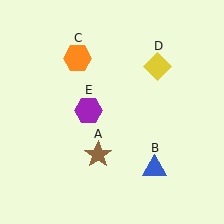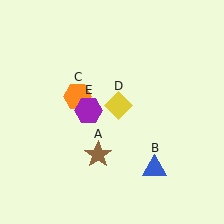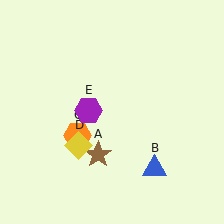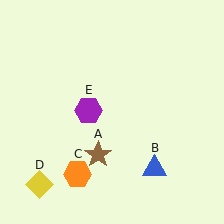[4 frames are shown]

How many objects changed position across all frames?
2 objects changed position: orange hexagon (object C), yellow diamond (object D).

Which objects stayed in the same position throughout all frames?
Brown star (object A) and blue triangle (object B) and purple hexagon (object E) remained stationary.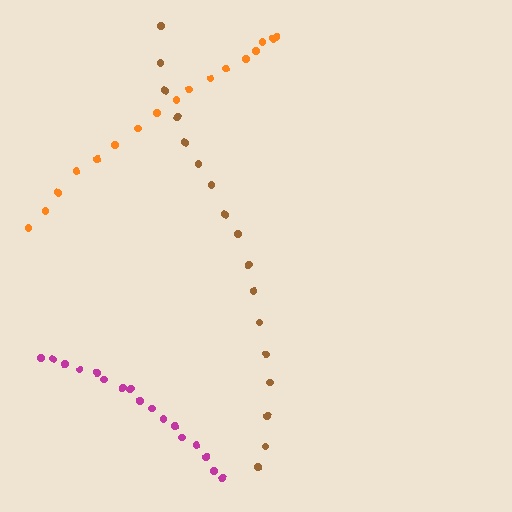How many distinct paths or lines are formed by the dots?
There are 3 distinct paths.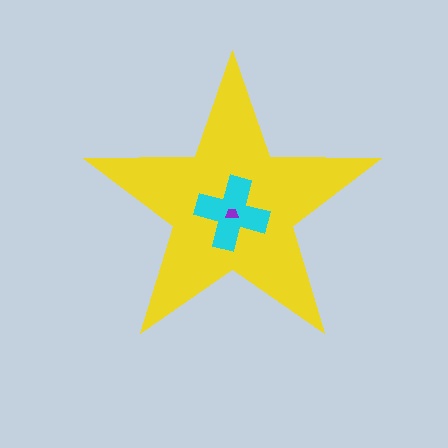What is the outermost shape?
The yellow star.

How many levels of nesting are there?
3.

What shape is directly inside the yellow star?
The cyan cross.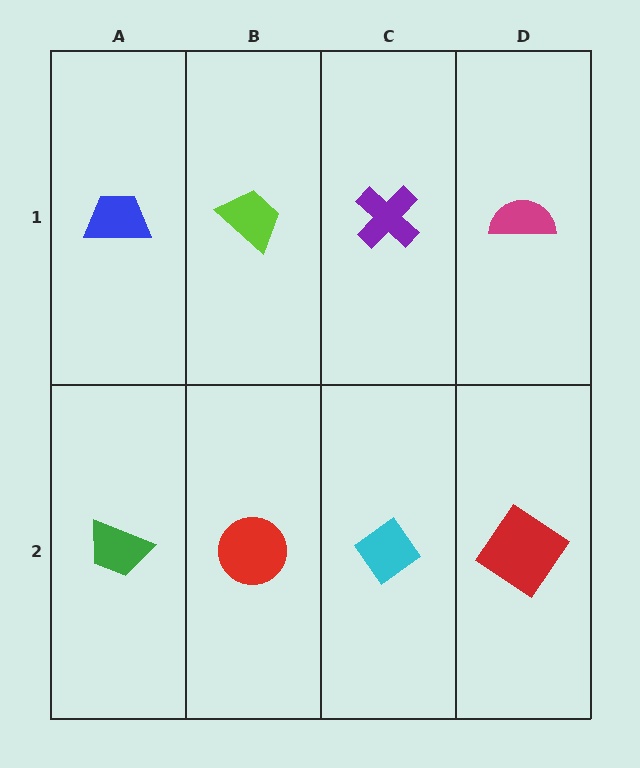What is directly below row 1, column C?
A cyan diamond.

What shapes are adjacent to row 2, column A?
A blue trapezoid (row 1, column A), a red circle (row 2, column B).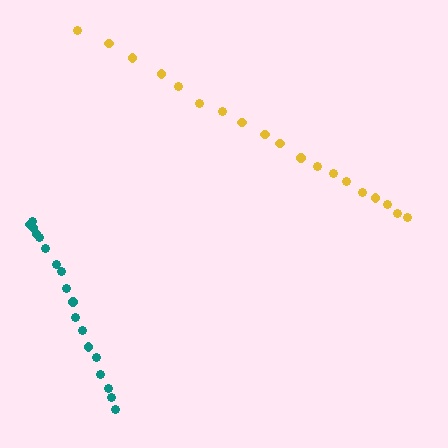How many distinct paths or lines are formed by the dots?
There are 2 distinct paths.